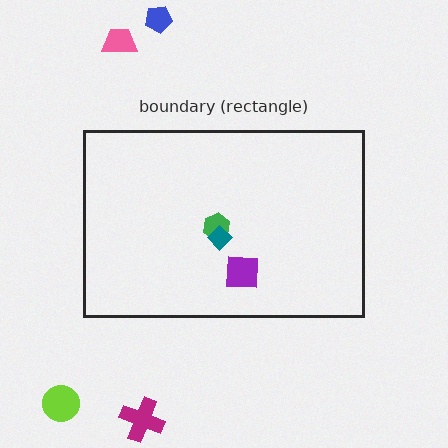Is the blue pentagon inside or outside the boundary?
Outside.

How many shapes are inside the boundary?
3 inside, 4 outside.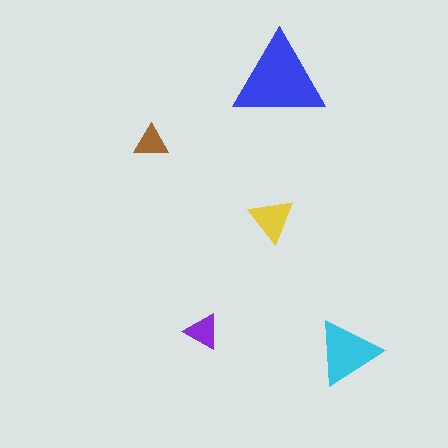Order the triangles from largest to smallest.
the blue one, the cyan one, the yellow one, the purple one, the brown one.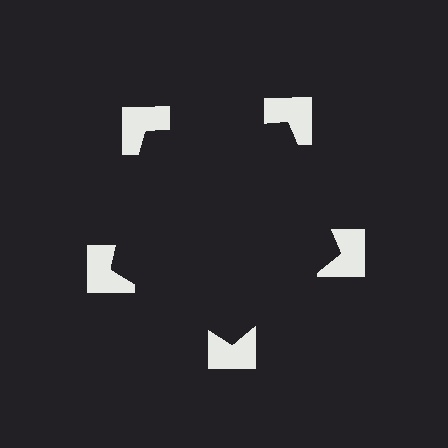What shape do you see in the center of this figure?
An illusory pentagon — its edges are inferred from the aligned wedge cuts in the notched squares, not physically drawn.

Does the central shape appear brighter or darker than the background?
It typically appears slightly darker than the background, even though no actual brightness change is drawn.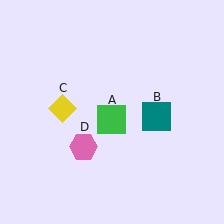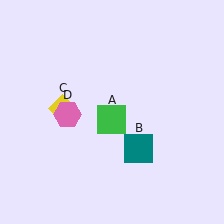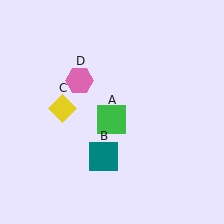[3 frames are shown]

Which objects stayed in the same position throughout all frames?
Green square (object A) and yellow diamond (object C) remained stationary.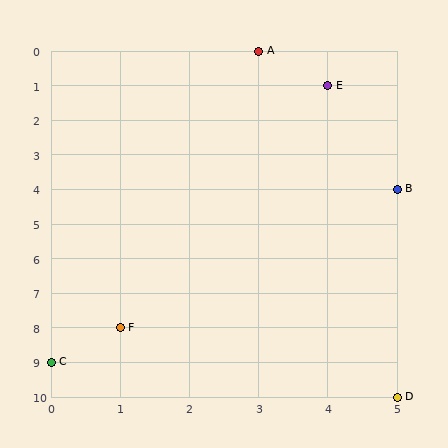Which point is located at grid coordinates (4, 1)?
Point E is at (4, 1).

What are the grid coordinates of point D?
Point D is at grid coordinates (5, 10).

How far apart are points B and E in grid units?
Points B and E are 1 column and 3 rows apart (about 3.2 grid units diagonally).